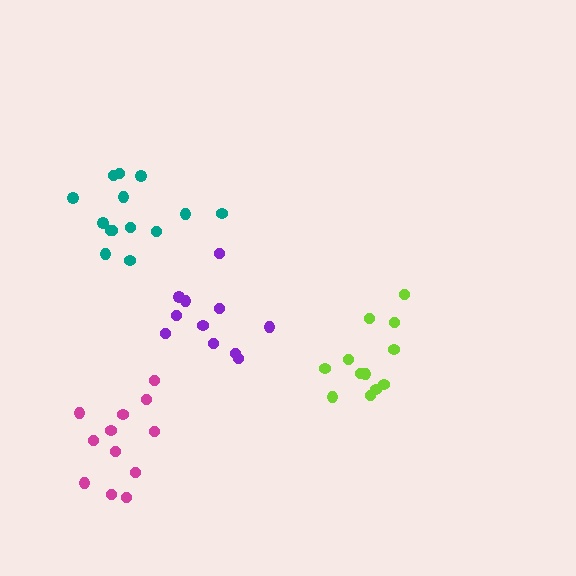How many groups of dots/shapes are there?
There are 4 groups.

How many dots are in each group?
Group 1: 14 dots, Group 2: 11 dots, Group 3: 12 dots, Group 4: 12 dots (49 total).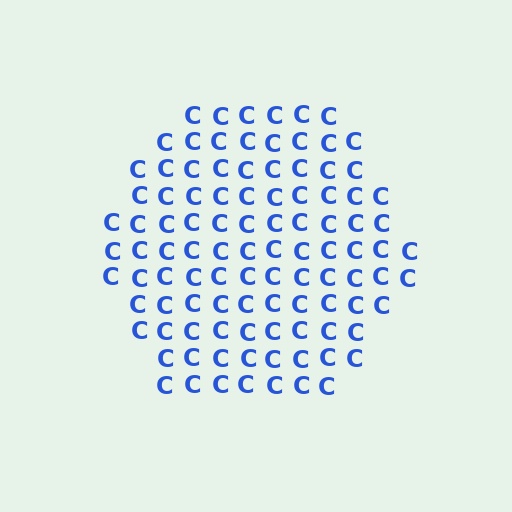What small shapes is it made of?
It is made of small letter C's.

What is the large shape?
The large shape is a hexagon.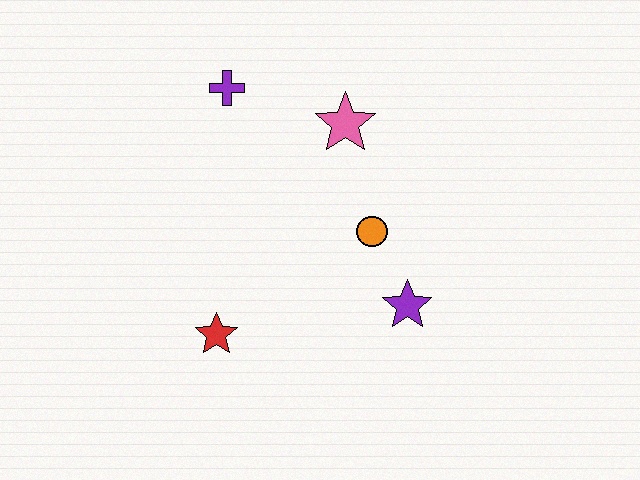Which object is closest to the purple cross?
The pink star is closest to the purple cross.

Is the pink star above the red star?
Yes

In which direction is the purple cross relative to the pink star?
The purple cross is to the left of the pink star.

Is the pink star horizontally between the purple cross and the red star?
No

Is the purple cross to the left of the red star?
No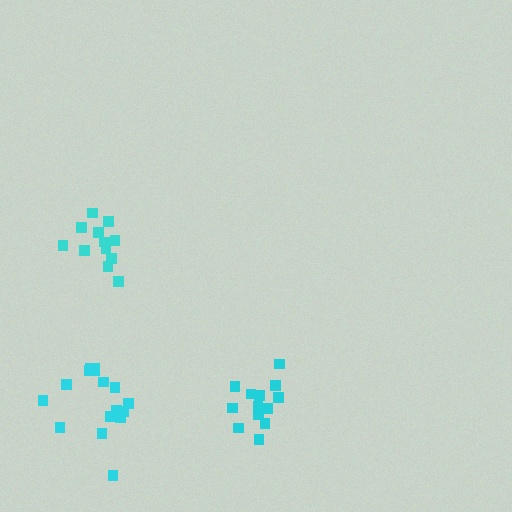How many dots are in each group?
Group 1: 12 dots, Group 2: 16 dots, Group 3: 13 dots (41 total).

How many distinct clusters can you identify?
There are 3 distinct clusters.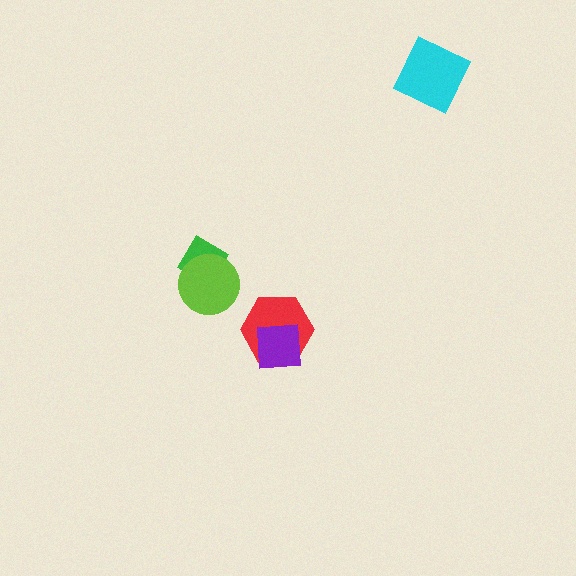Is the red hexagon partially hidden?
Yes, it is partially covered by another shape.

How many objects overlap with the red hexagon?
1 object overlaps with the red hexagon.